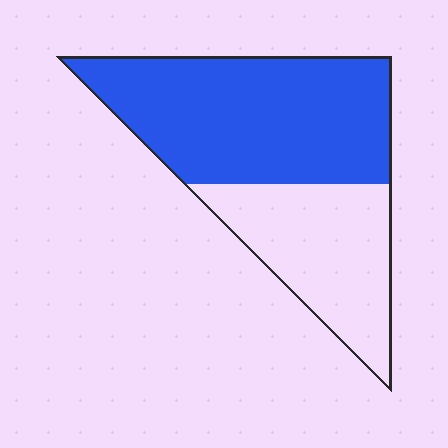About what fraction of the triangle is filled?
About five eighths (5/8).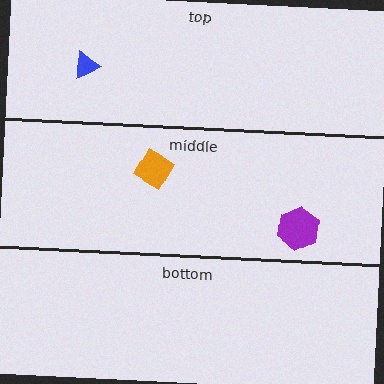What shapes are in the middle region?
The orange diamond, the purple hexagon.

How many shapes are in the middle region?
2.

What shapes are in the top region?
The blue triangle.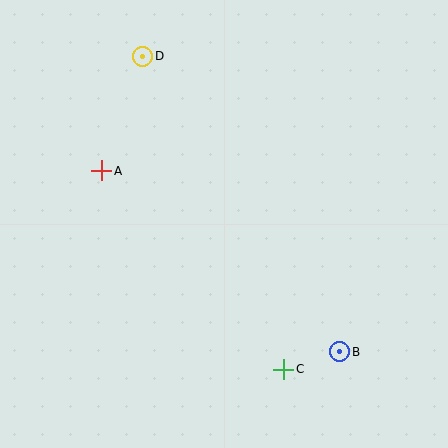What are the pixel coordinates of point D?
Point D is at (143, 56).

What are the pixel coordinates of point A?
Point A is at (102, 171).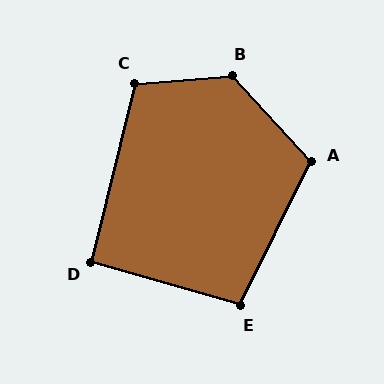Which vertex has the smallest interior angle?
D, at approximately 92 degrees.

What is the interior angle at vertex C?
Approximately 108 degrees (obtuse).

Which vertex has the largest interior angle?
B, at approximately 128 degrees.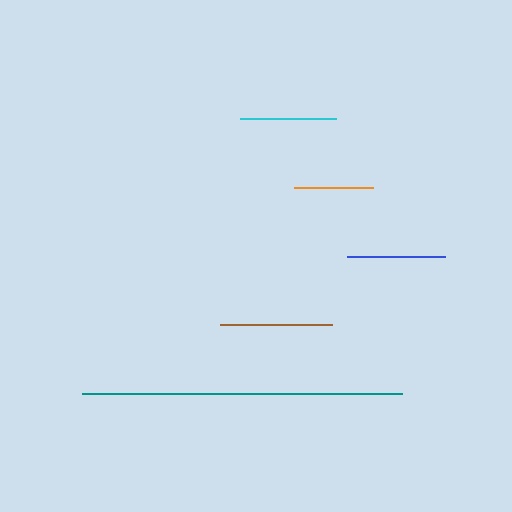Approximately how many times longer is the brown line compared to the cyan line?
The brown line is approximately 1.2 times the length of the cyan line.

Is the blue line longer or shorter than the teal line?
The teal line is longer than the blue line.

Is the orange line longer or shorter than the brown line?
The brown line is longer than the orange line.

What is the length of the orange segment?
The orange segment is approximately 78 pixels long.